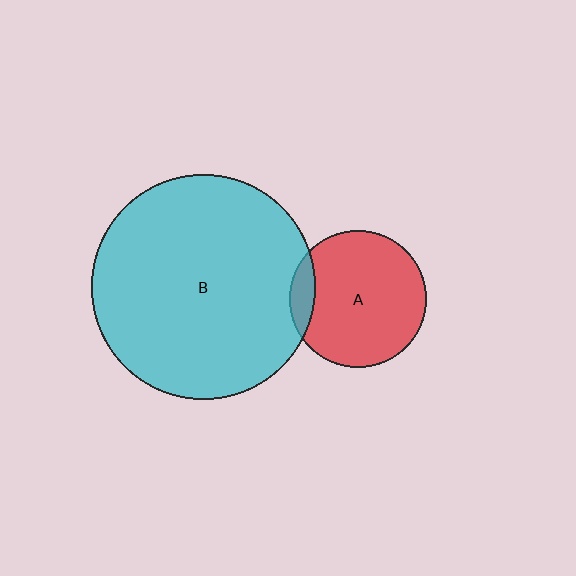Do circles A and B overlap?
Yes.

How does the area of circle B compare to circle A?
Approximately 2.7 times.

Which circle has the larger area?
Circle B (cyan).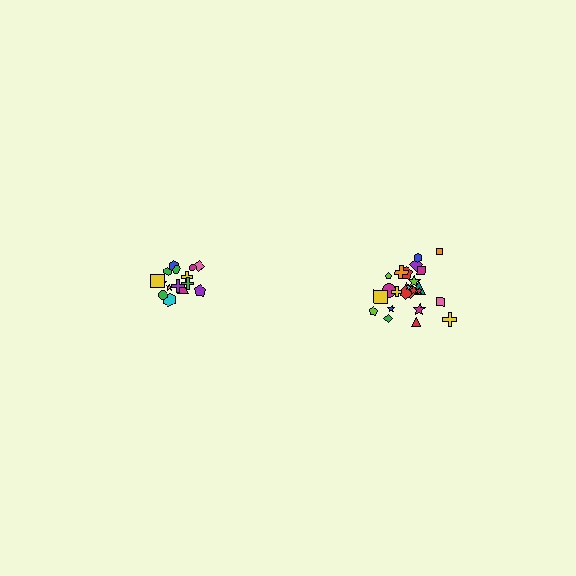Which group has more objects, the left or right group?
The right group.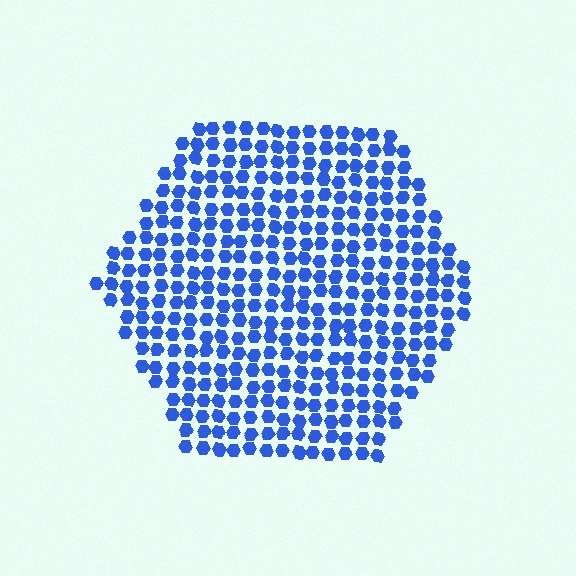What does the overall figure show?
The overall figure shows a hexagon.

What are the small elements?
The small elements are hexagons.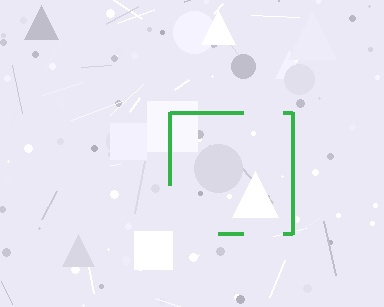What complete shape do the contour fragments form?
The contour fragments form a square.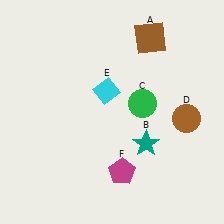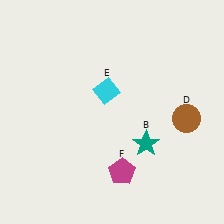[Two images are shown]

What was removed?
The brown square (A), the green circle (C) were removed in Image 2.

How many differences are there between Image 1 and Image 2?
There are 2 differences between the two images.